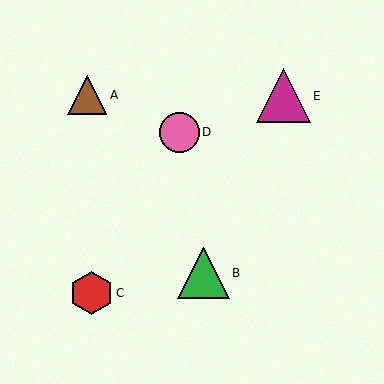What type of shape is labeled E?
Shape E is a magenta triangle.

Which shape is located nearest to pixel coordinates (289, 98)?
The magenta triangle (labeled E) at (283, 96) is nearest to that location.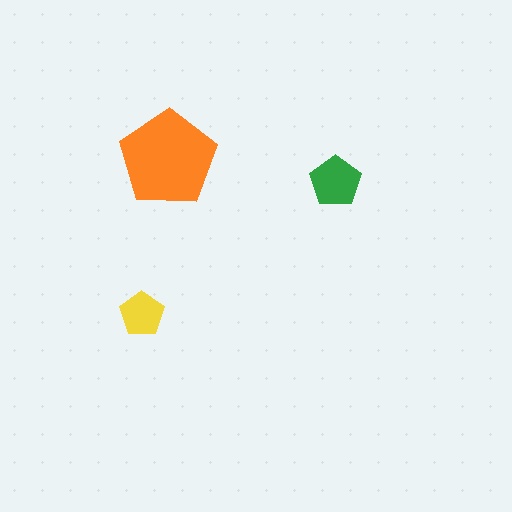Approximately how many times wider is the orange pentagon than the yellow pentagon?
About 2 times wider.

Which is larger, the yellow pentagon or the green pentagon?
The green one.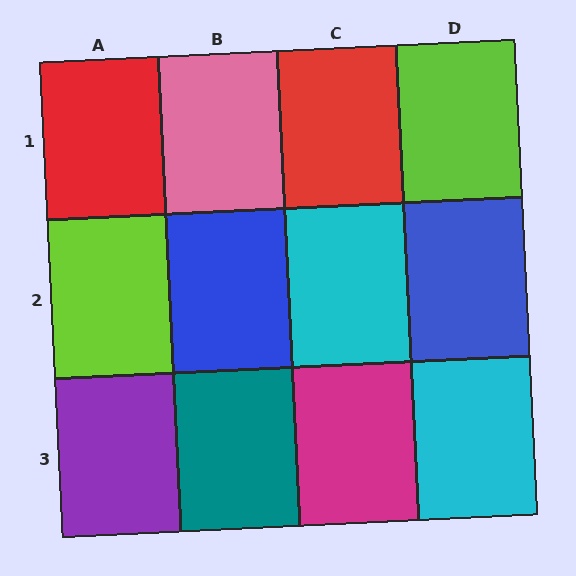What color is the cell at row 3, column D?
Cyan.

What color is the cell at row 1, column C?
Red.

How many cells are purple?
1 cell is purple.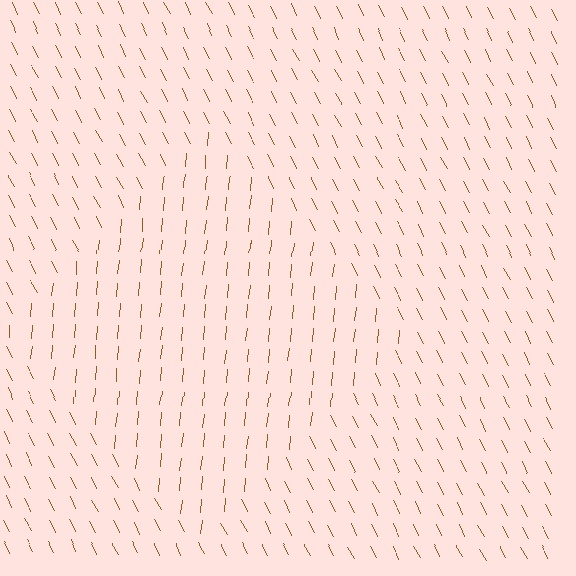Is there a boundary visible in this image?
Yes, there is a texture boundary formed by a change in line orientation.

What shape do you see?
I see a diamond.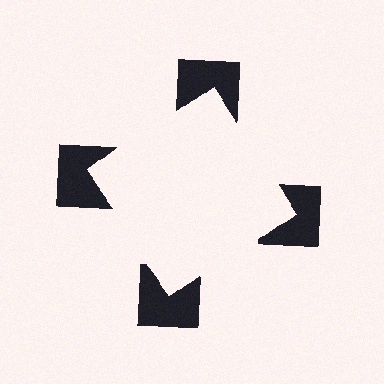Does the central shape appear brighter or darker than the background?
It typically appears slightly brighter than the background, even though no actual brightness change is drawn.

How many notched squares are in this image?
There are 4 — one at each vertex of the illusory square.